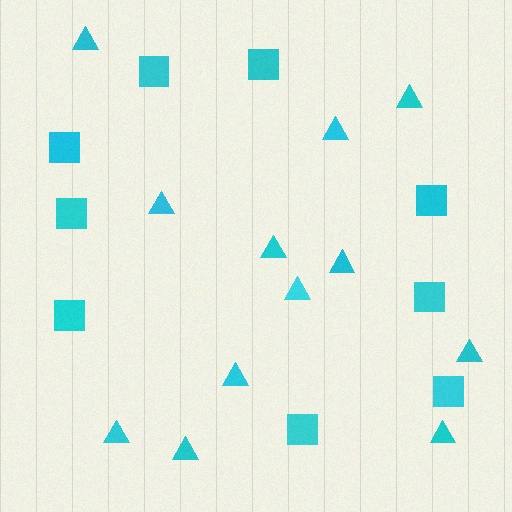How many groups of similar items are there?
There are 2 groups: one group of squares (9) and one group of triangles (12).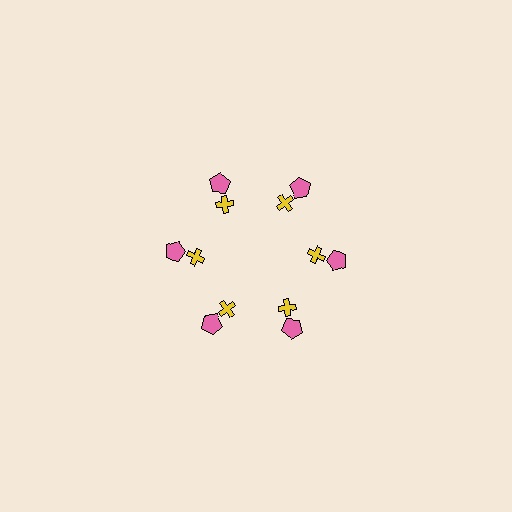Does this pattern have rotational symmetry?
Yes, this pattern has 6-fold rotational symmetry. It looks the same after rotating 60 degrees around the center.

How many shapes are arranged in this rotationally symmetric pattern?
There are 12 shapes, arranged in 6 groups of 2.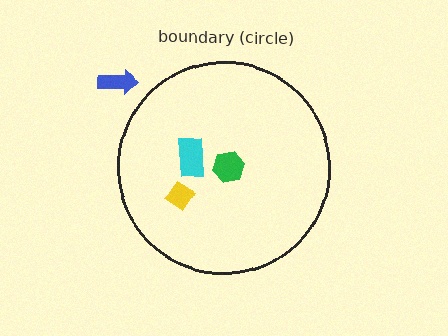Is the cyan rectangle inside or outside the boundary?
Inside.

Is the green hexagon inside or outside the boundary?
Inside.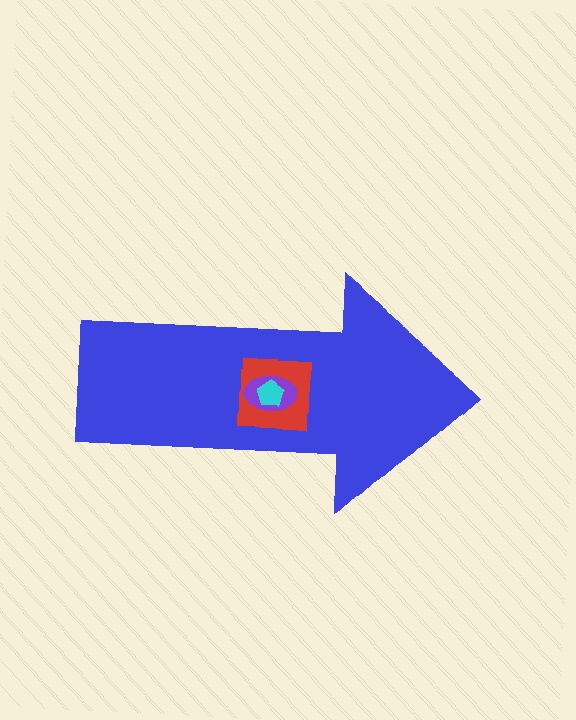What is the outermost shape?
The blue arrow.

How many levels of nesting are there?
4.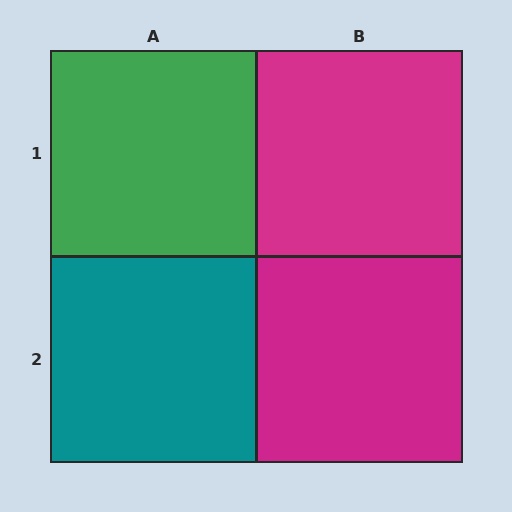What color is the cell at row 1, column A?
Green.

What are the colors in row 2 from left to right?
Teal, magenta.